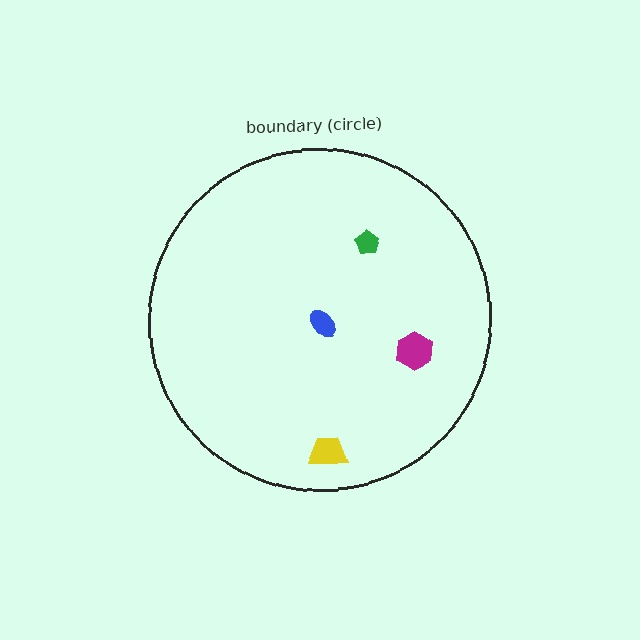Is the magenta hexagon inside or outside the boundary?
Inside.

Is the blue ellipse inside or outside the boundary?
Inside.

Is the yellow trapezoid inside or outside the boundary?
Inside.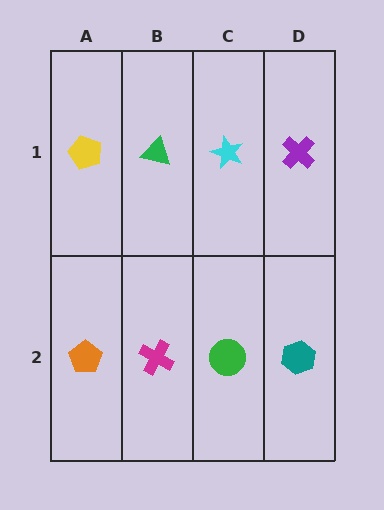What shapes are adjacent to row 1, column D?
A teal hexagon (row 2, column D), a cyan star (row 1, column C).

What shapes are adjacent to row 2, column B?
A green triangle (row 1, column B), an orange pentagon (row 2, column A), a green circle (row 2, column C).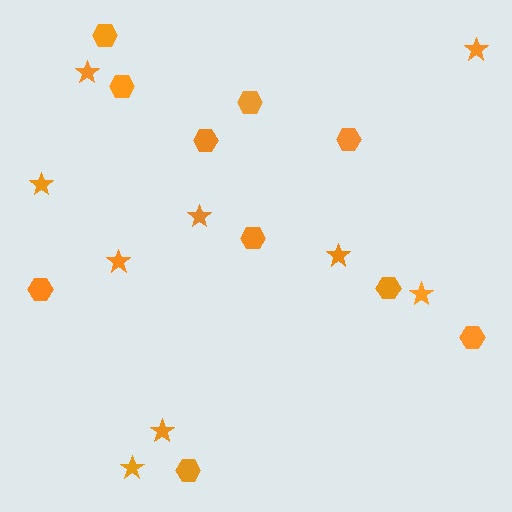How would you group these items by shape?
There are 2 groups: one group of hexagons (10) and one group of stars (9).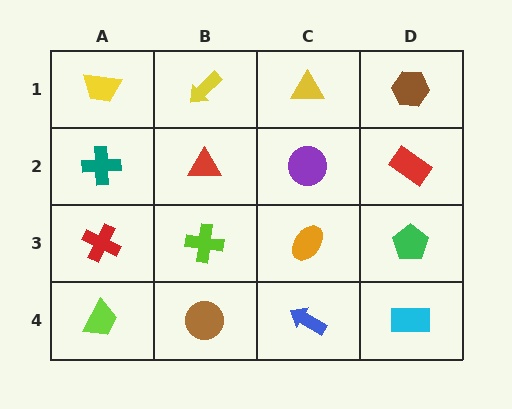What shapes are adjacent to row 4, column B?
A lime cross (row 3, column B), a lime trapezoid (row 4, column A), a blue arrow (row 4, column C).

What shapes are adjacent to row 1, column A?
A teal cross (row 2, column A), a yellow arrow (row 1, column B).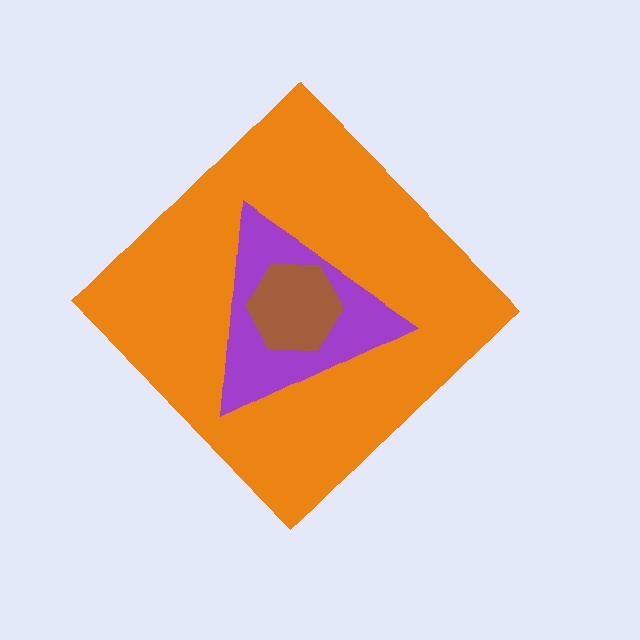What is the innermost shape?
The brown hexagon.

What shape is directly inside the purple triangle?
The brown hexagon.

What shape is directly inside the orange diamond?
The purple triangle.